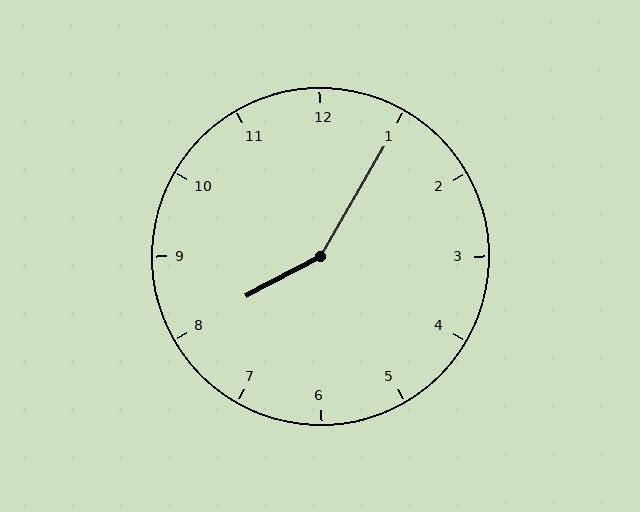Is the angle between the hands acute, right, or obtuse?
It is obtuse.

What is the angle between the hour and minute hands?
Approximately 148 degrees.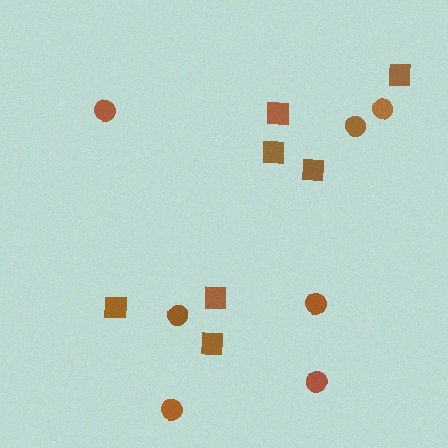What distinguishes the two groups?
There are 2 groups: one group of squares (7) and one group of circles (7).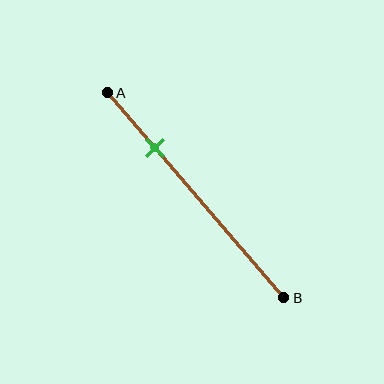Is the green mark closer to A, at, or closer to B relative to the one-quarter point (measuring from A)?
The green mark is approximately at the one-quarter point of segment AB.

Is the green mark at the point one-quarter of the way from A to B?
Yes, the mark is approximately at the one-quarter point.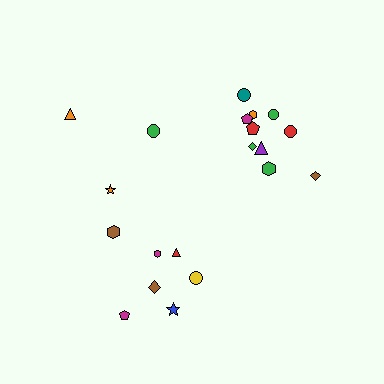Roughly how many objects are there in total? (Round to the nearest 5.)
Roughly 20 objects in total.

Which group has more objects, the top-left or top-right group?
The top-right group.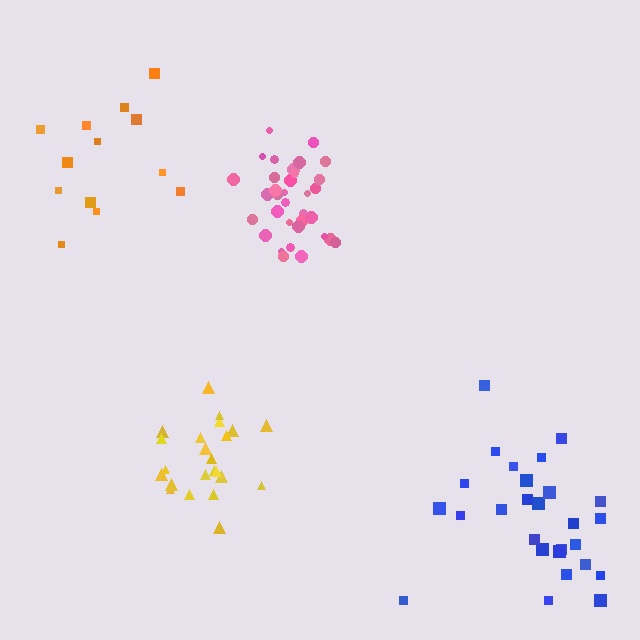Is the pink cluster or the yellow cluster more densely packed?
Pink.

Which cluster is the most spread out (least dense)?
Orange.